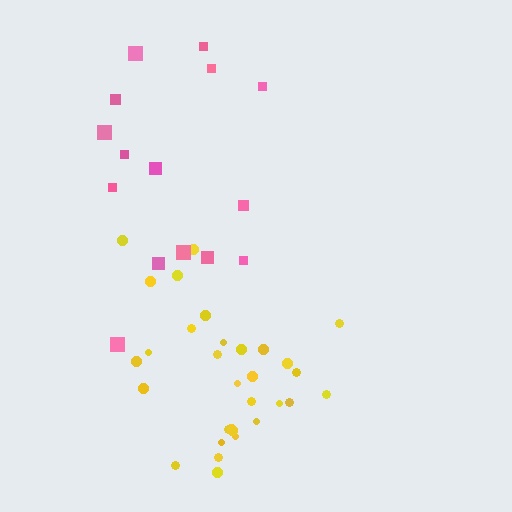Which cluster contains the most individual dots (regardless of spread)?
Yellow (32).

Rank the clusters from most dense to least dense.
yellow, pink.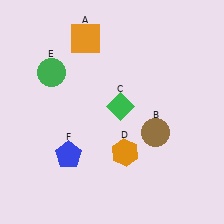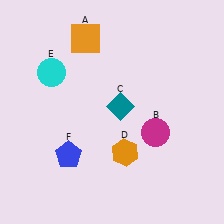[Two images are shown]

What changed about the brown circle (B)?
In Image 1, B is brown. In Image 2, it changed to magenta.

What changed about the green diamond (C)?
In Image 1, C is green. In Image 2, it changed to teal.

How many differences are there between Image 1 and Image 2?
There are 3 differences between the two images.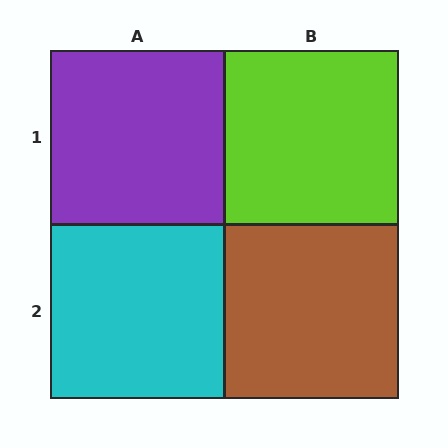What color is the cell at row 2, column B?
Brown.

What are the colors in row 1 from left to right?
Purple, lime.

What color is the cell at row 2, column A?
Cyan.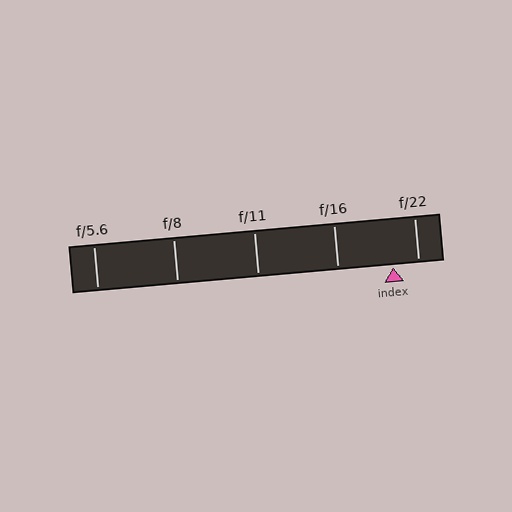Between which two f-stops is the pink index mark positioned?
The index mark is between f/16 and f/22.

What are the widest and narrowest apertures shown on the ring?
The widest aperture shown is f/5.6 and the narrowest is f/22.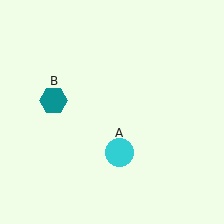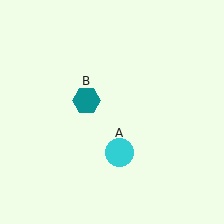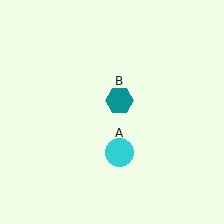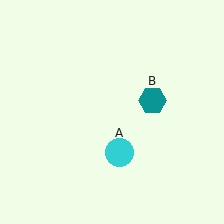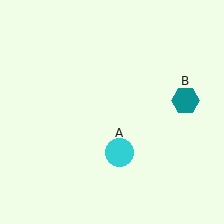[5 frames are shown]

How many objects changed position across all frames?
1 object changed position: teal hexagon (object B).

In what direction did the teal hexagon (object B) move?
The teal hexagon (object B) moved right.